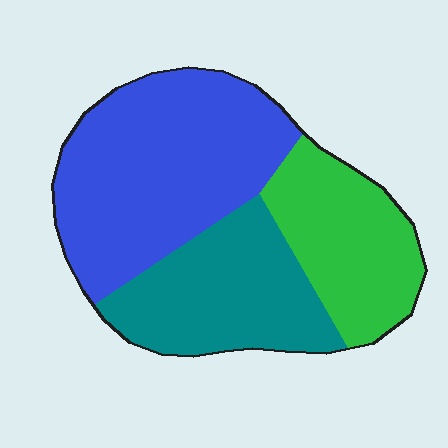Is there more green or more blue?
Blue.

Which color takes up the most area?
Blue, at roughly 45%.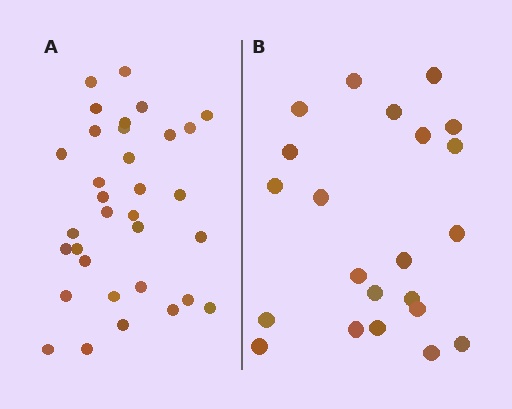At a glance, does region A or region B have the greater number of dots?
Region A (the left region) has more dots.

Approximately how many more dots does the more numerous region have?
Region A has roughly 12 or so more dots than region B.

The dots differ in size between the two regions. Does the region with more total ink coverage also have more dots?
No. Region B has more total ink coverage because its dots are larger, but region A actually contains more individual dots. Total area can be misleading — the number of items is what matters here.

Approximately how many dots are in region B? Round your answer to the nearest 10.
About 20 dots. (The exact count is 22, which rounds to 20.)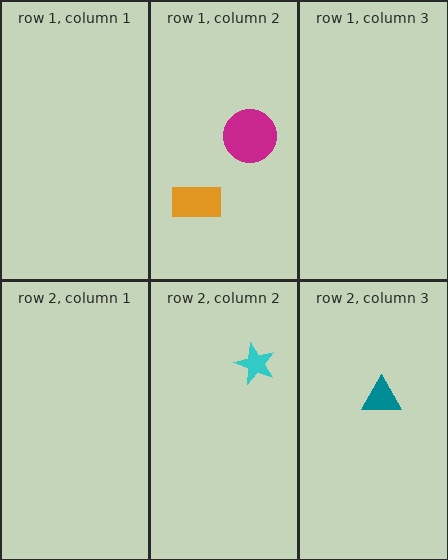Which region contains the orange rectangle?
The row 1, column 2 region.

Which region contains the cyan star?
The row 2, column 2 region.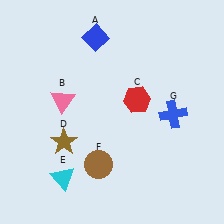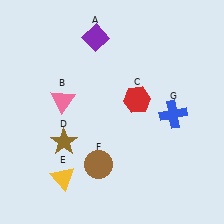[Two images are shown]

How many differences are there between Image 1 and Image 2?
There are 2 differences between the two images.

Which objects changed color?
A changed from blue to purple. E changed from cyan to yellow.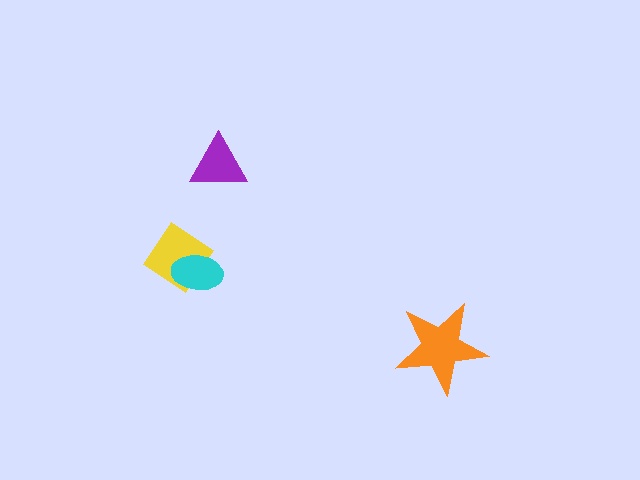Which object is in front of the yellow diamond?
The cyan ellipse is in front of the yellow diamond.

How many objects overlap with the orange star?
0 objects overlap with the orange star.